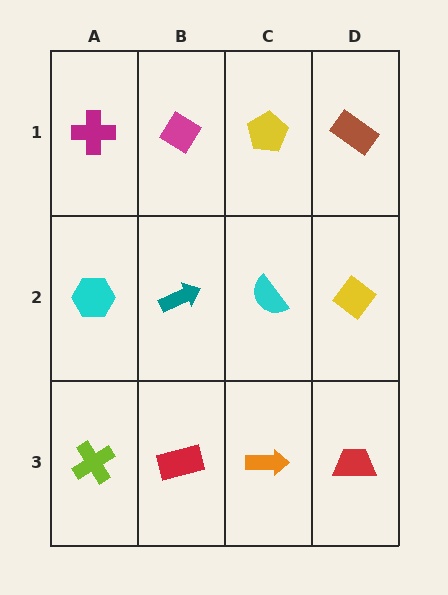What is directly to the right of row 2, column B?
A cyan semicircle.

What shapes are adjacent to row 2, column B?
A magenta diamond (row 1, column B), a red rectangle (row 3, column B), a cyan hexagon (row 2, column A), a cyan semicircle (row 2, column C).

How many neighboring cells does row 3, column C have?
3.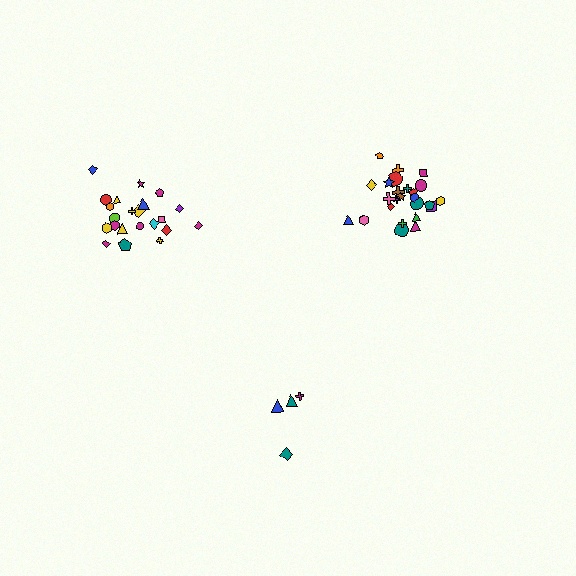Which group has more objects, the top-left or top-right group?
The top-right group.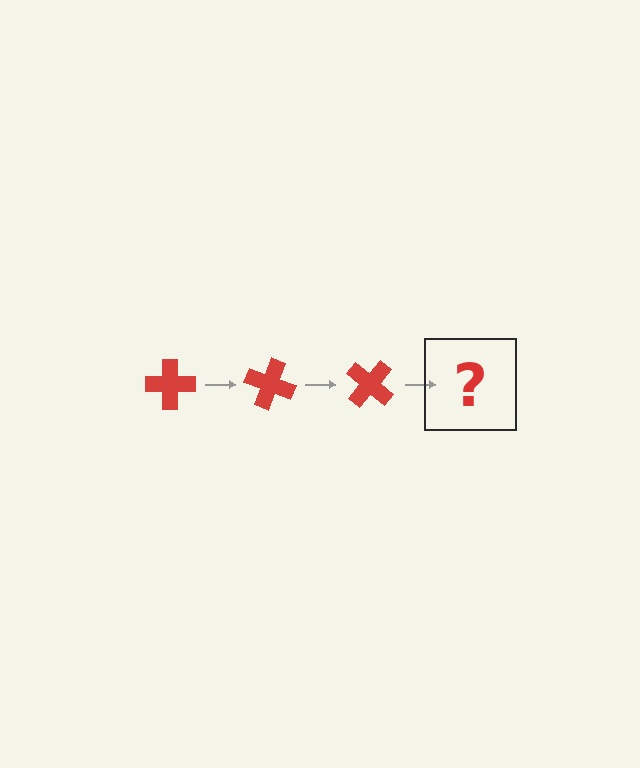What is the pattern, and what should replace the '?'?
The pattern is that the cross rotates 20 degrees each step. The '?' should be a red cross rotated 60 degrees.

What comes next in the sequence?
The next element should be a red cross rotated 60 degrees.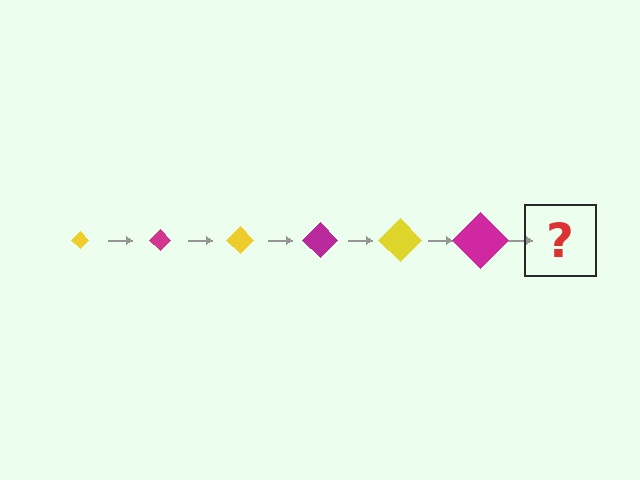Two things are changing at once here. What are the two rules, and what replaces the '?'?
The two rules are that the diamond grows larger each step and the color cycles through yellow and magenta. The '?' should be a yellow diamond, larger than the previous one.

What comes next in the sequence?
The next element should be a yellow diamond, larger than the previous one.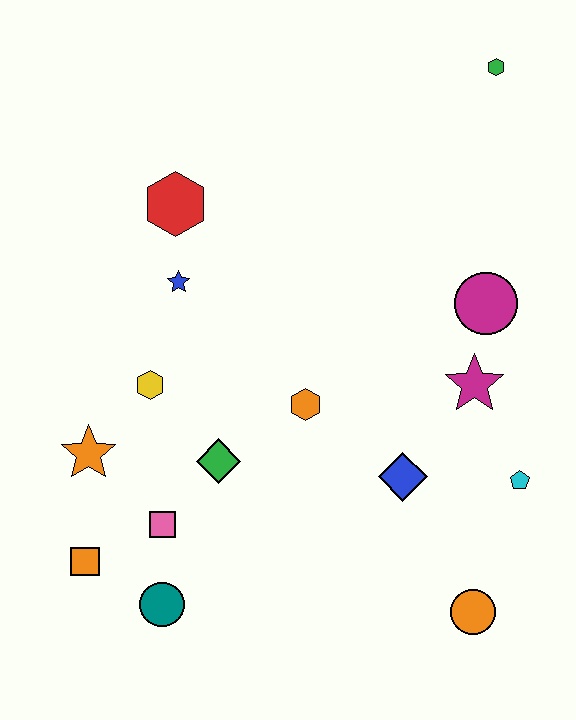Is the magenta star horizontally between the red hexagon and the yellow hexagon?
No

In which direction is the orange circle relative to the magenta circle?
The orange circle is below the magenta circle.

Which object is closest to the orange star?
The yellow hexagon is closest to the orange star.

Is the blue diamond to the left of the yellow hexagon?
No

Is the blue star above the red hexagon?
No